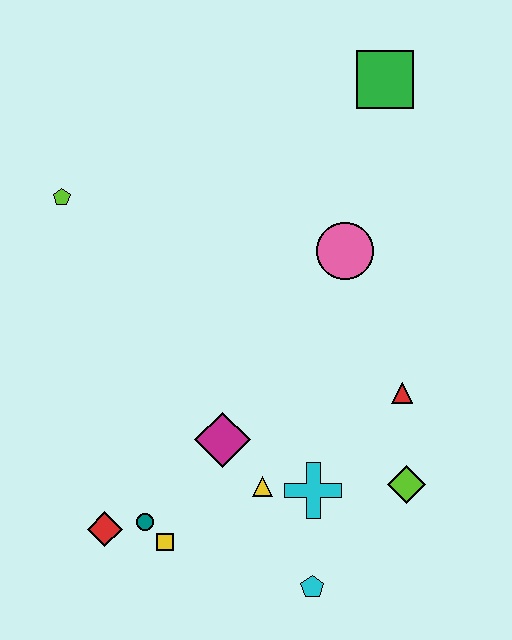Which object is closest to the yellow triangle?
The cyan cross is closest to the yellow triangle.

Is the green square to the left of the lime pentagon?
No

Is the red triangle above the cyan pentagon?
Yes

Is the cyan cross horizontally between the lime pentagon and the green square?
Yes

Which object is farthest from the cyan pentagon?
The green square is farthest from the cyan pentagon.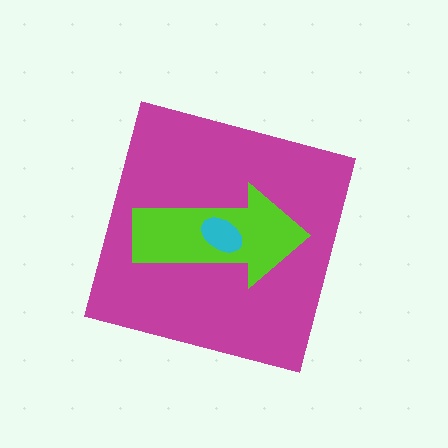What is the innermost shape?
The cyan ellipse.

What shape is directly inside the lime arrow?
The cyan ellipse.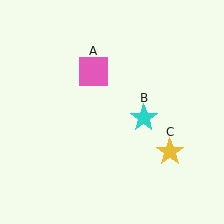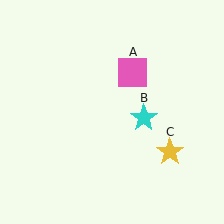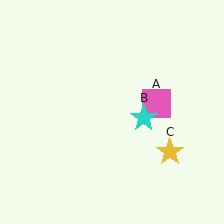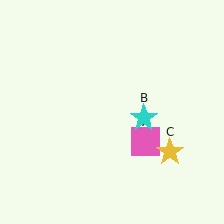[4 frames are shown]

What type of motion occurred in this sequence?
The pink square (object A) rotated clockwise around the center of the scene.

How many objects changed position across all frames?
1 object changed position: pink square (object A).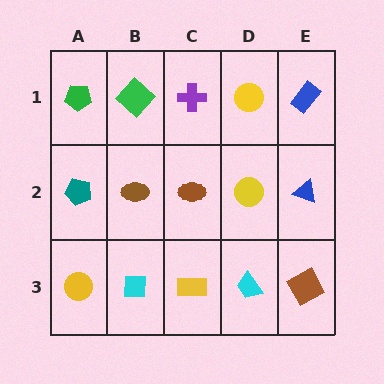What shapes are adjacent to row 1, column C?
A brown ellipse (row 2, column C), a green diamond (row 1, column B), a yellow circle (row 1, column D).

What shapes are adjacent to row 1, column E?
A blue triangle (row 2, column E), a yellow circle (row 1, column D).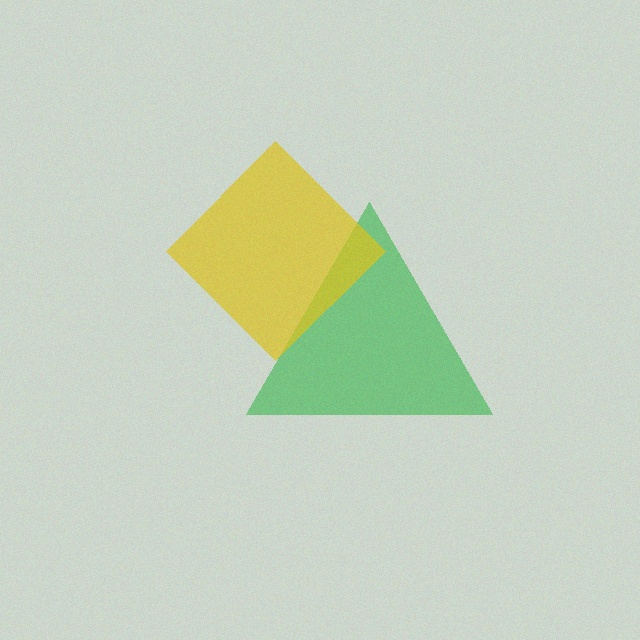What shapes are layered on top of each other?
The layered shapes are: a green triangle, a yellow diamond.